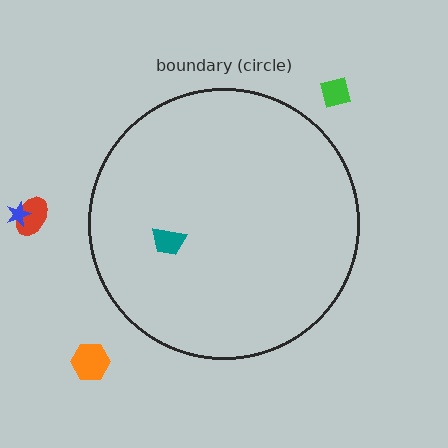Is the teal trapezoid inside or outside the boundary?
Inside.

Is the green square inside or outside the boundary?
Outside.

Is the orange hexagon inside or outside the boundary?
Outside.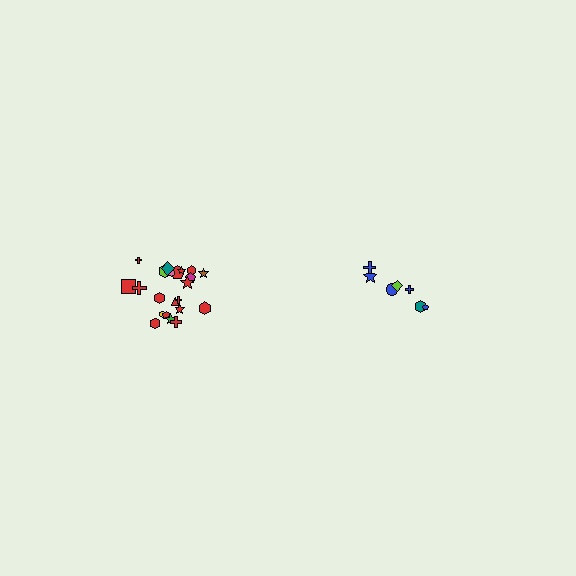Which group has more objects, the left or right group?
The left group.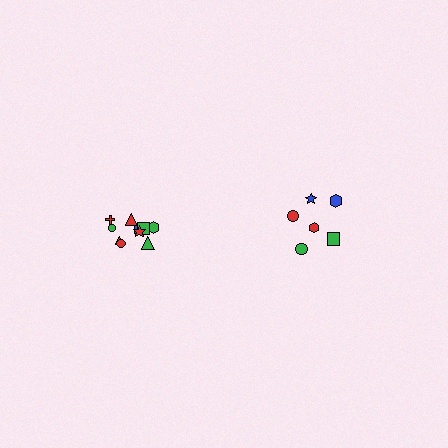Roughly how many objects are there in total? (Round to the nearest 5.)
Roughly 15 objects in total.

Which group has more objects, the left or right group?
The left group.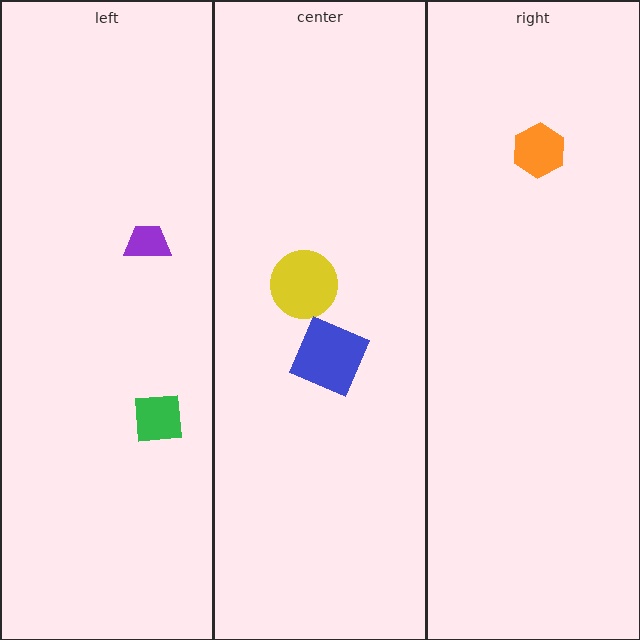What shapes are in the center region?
The yellow circle, the blue square.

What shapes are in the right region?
The orange hexagon.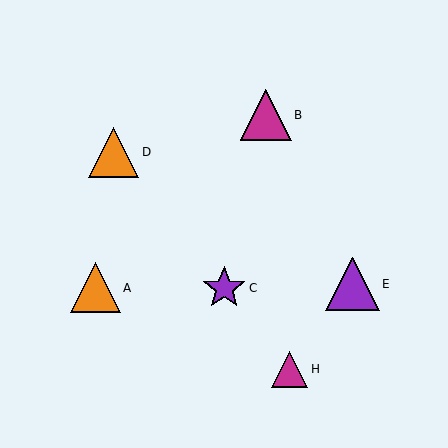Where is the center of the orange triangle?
The center of the orange triangle is at (114, 152).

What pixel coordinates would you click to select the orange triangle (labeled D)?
Click at (114, 152) to select the orange triangle D.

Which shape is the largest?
The purple triangle (labeled E) is the largest.